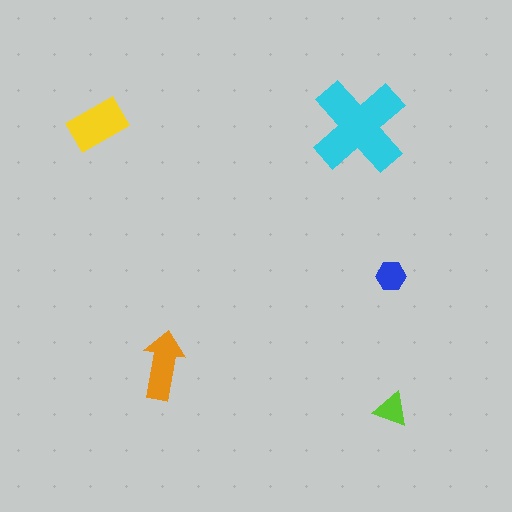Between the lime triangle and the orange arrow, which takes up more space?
The orange arrow.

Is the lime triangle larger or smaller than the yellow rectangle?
Smaller.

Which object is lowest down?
The lime triangle is bottommost.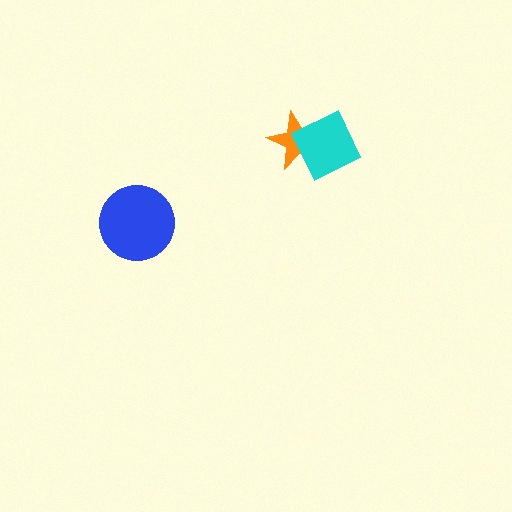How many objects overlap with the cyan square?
1 object overlaps with the cyan square.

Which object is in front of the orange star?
The cyan square is in front of the orange star.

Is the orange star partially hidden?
Yes, it is partially covered by another shape.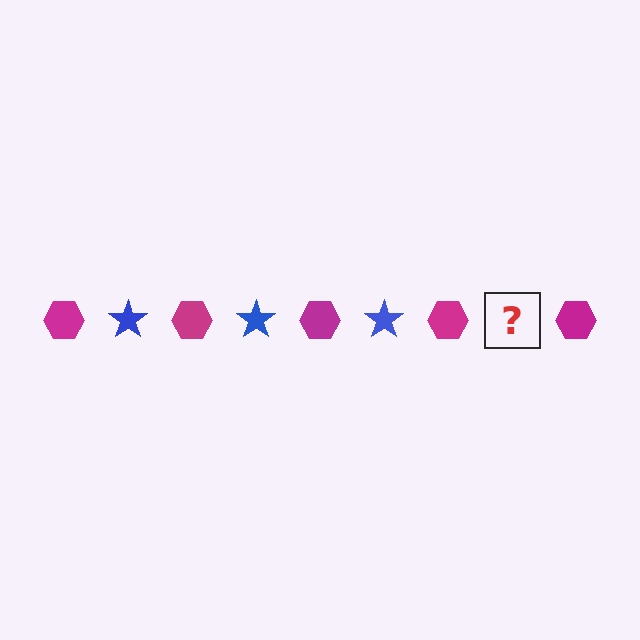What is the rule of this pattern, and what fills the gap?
The rule is that the pattern alternates between magenta hexagon and blue star. The gap should be filled with a blue star.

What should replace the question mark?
The question mark should be replaced with a blue star.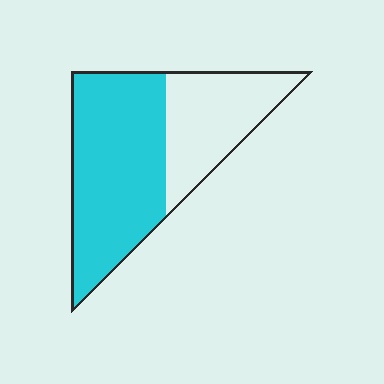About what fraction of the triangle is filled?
About five eighths (5/8).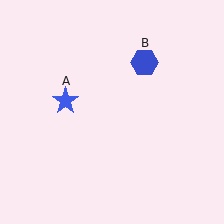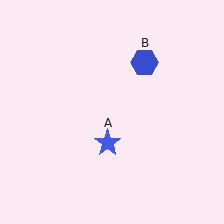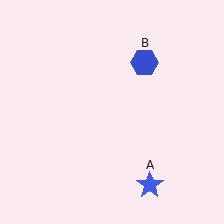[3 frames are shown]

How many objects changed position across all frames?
1 object changed position: blue star (object A).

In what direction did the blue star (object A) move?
The blue star (object A) moved down and to the right.